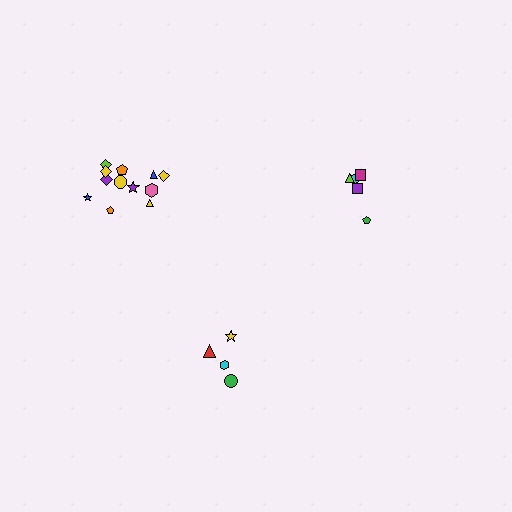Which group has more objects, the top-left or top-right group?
The top-left group.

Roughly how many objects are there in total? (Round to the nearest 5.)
Roughly 20 objects in total.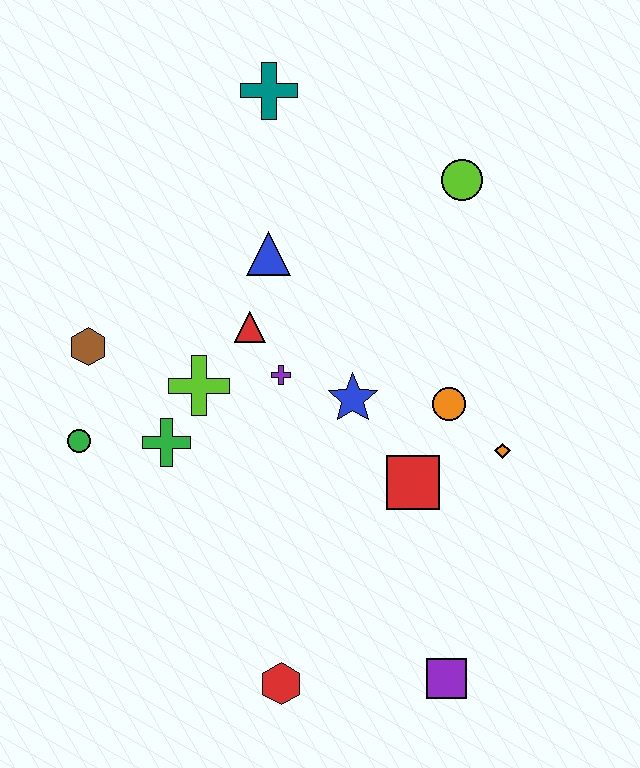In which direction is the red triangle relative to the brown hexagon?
The red triangle is to the right of the brown hexagon.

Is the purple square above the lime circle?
No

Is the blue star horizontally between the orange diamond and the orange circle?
No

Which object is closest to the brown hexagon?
The green circle is closest to the brown hexagon.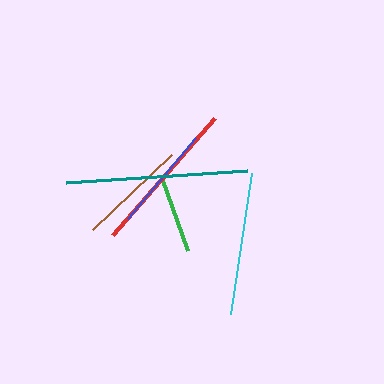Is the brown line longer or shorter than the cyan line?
The cyan line is longer than the brown line.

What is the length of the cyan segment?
The cyan segment is approximately 143 pixels long.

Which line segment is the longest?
The teal line is the longest at approximately 182 pixels.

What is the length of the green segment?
The green segment is approximately 77 pixels long.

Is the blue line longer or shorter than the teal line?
The teal line is longer than the blue line.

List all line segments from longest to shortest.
From longest to shortest: teal, red, cyan, brown, blue, green.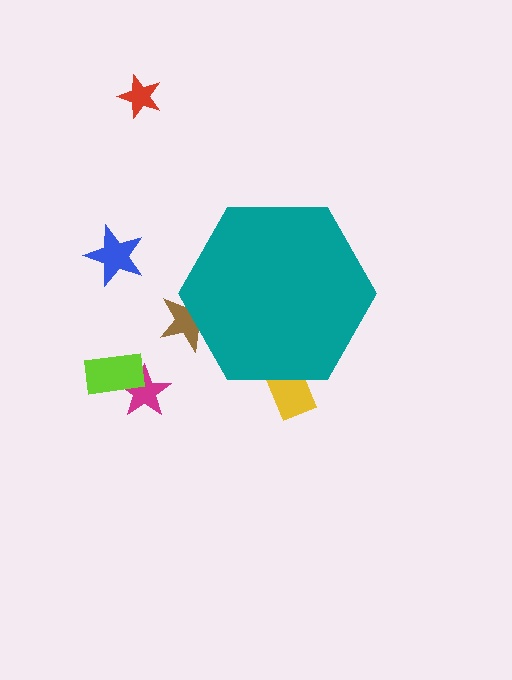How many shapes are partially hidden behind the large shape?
2 shapes are partially hidden.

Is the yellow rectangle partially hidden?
Yes, the yellow rectangle is partially hidden behind the teal hexagon.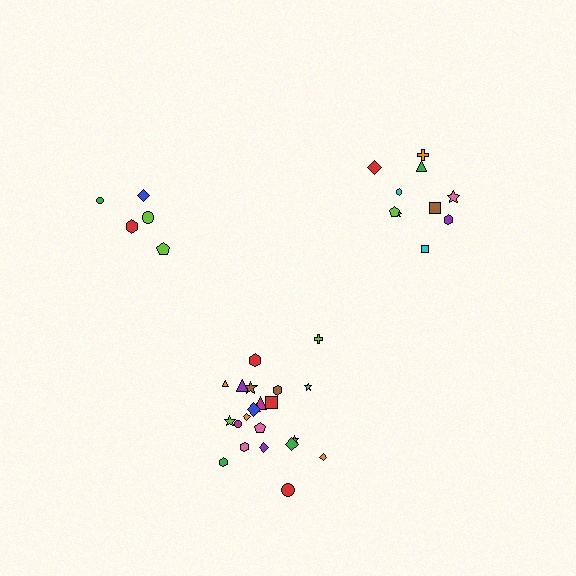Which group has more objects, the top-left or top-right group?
The top-right group.